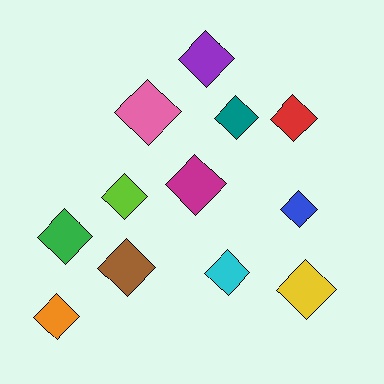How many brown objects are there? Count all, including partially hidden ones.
There is 1 brown object.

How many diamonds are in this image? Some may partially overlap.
There are 12 diamonds.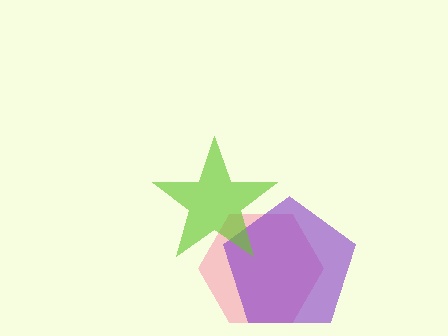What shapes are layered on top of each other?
The layered shapes are: a pink hexagon, a purple pentagon, a lime star.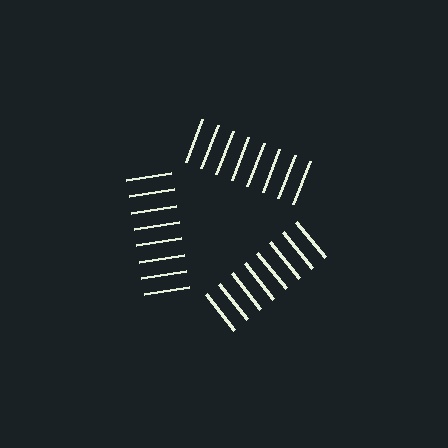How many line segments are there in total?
24 — 8 along each of the 3 edges.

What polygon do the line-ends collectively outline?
An illusory triangle — the line segments terminate on its edges but no continuous stroke is drawn.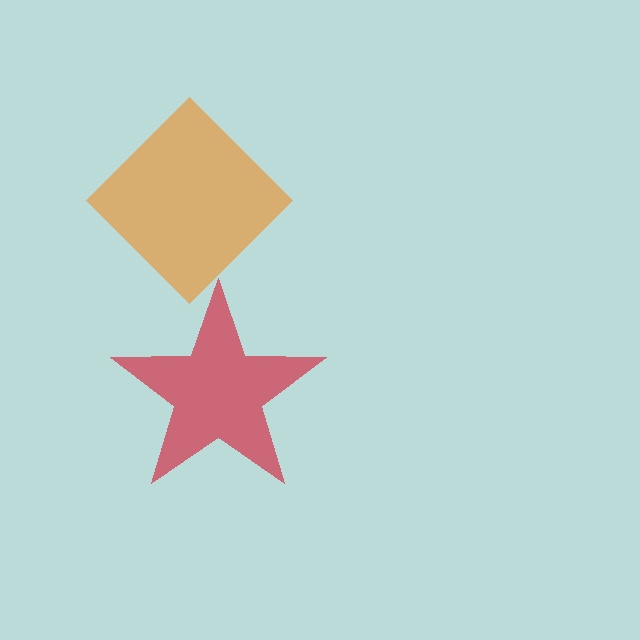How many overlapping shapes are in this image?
There are 2 overlapping shapes in the image.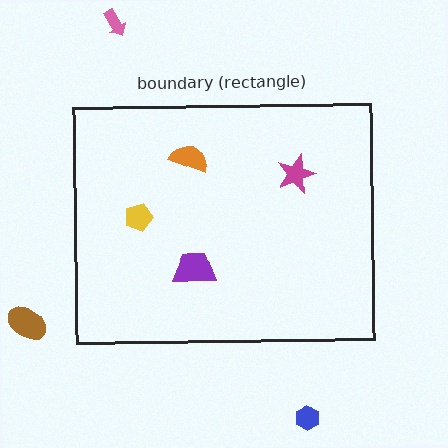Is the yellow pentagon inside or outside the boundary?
Inside.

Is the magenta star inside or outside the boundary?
Inside.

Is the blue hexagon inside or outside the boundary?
Outside.